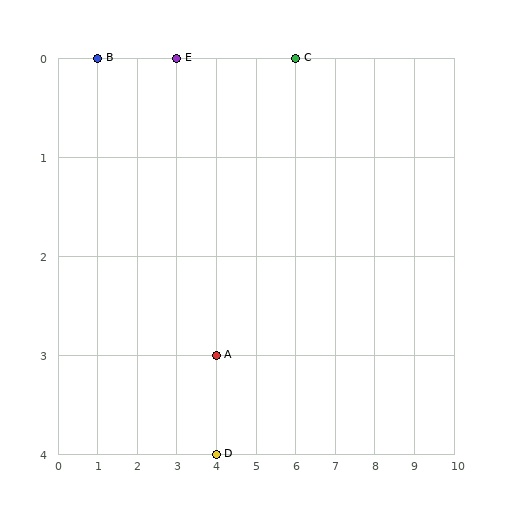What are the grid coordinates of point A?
Point A is at grid coordinates (4, 3).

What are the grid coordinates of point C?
Point C is at grid coordinates (6, 0).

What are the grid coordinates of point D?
Point D is at grid coordinates (4, 4).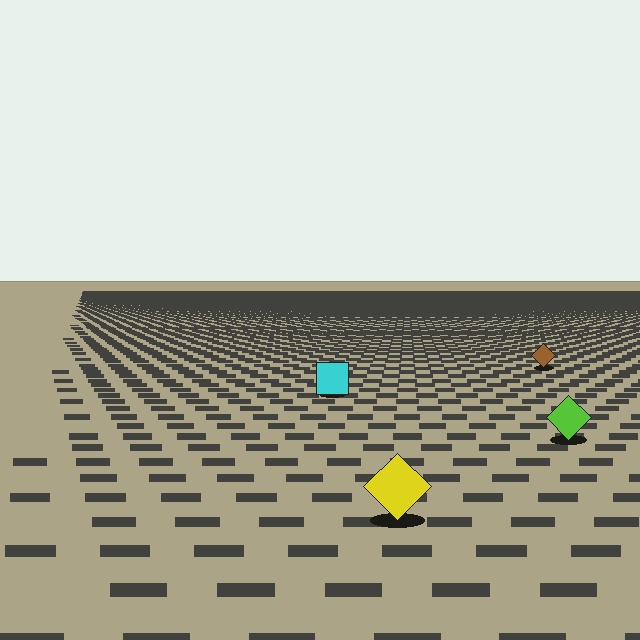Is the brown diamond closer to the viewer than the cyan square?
No. The cyan square is closer — you can tell from the texture gradient: the ground texture is coarser near it.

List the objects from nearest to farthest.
From nearest to farthest: the yellow diamond, the lime diamond, the cyan square, the brown diamond.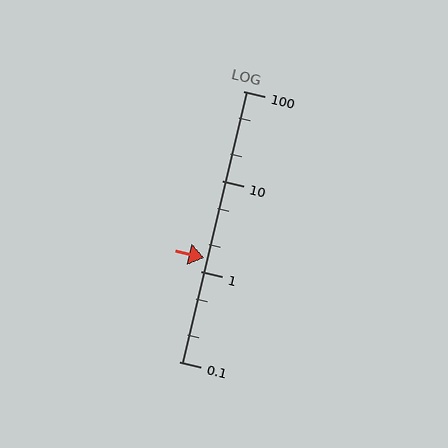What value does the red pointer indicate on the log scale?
The pointer indicates approximately 1.4.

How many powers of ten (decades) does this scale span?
The scale spans 3 decades, from 0.1 to 100.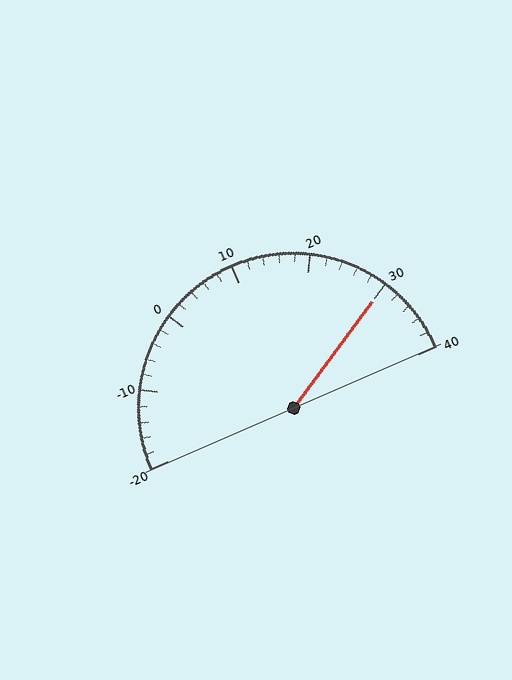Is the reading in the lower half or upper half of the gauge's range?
The reading is in the upper half of the range (-20 to 40).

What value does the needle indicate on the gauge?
The needle indicates approximately 30.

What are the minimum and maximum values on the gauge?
The gauge ranges from -20 to 40.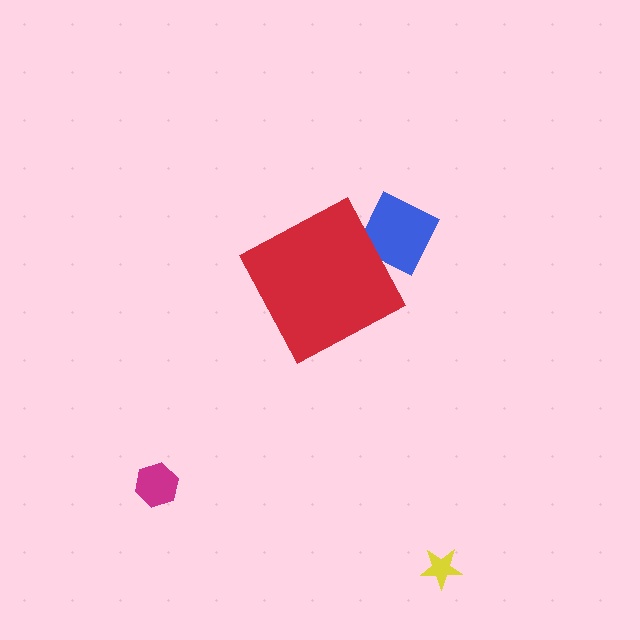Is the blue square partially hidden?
Yes, the blue square is partially hidden behind the red diamond.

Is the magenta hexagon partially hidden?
No, the magenta hexagon is fully visible.